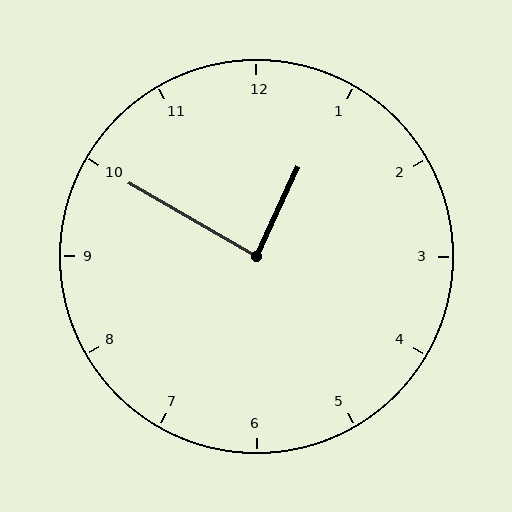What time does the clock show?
12:50.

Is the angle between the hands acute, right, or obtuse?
It is right.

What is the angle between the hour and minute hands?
Approximately 85 degrees.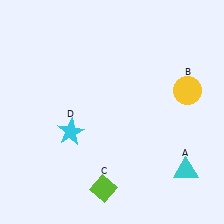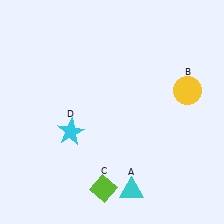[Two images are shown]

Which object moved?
The cyan triangle (A) moved left.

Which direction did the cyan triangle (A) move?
The cyan triangle (A) moved left.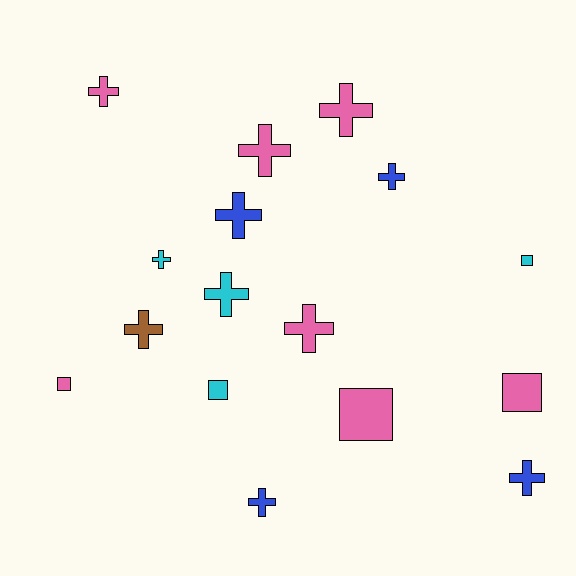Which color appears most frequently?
Pink, with 7 objects.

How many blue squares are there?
There are no blue squares.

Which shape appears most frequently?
Cross, with 11 objects.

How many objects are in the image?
There are 16 objects.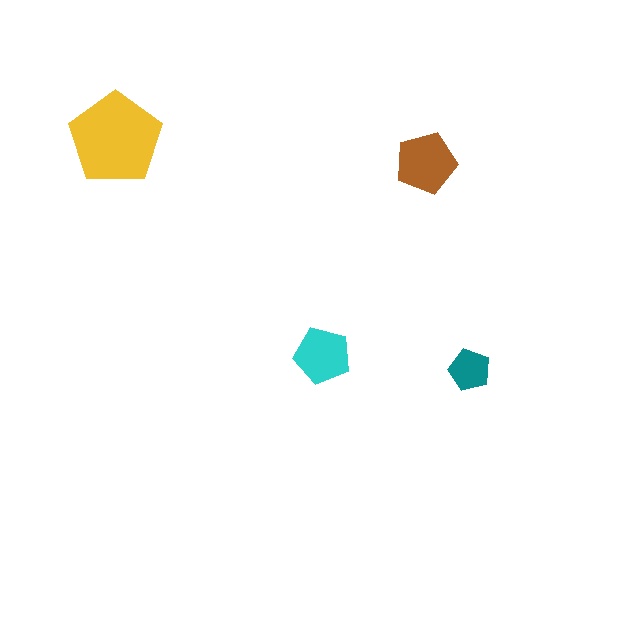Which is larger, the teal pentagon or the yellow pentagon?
The yellow one.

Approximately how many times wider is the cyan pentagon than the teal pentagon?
About 1.5 times wider.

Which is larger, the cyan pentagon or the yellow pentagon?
The yellow one.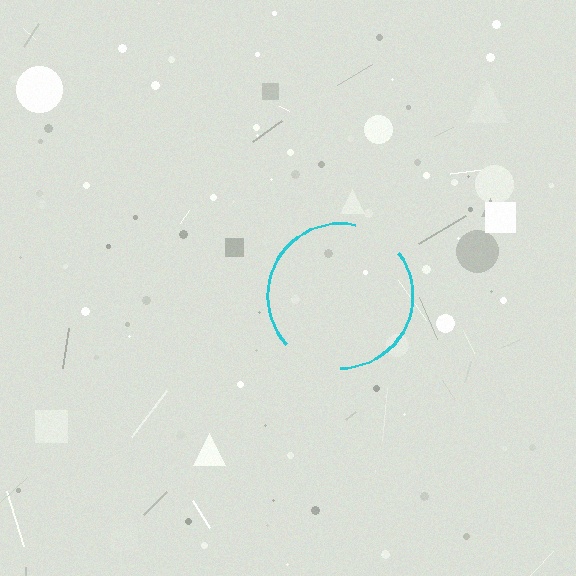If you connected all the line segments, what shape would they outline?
They would outline a circle.